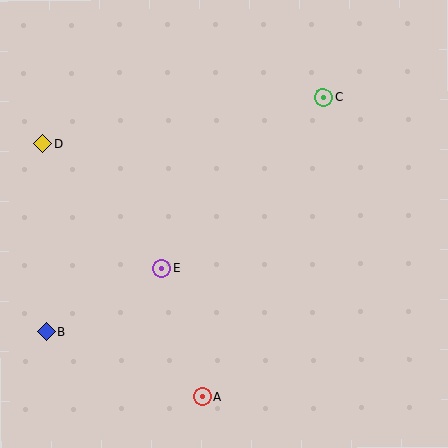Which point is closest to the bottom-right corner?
Point A is closest to the bottom-right corner.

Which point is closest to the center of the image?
Point E at (162, 268) is closest to the center.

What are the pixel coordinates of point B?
Point B is at (47, 332).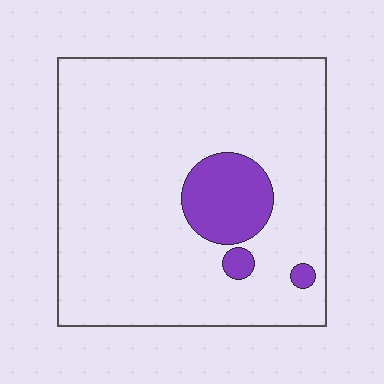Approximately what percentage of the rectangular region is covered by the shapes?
Approximately 10%.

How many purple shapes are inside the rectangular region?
3.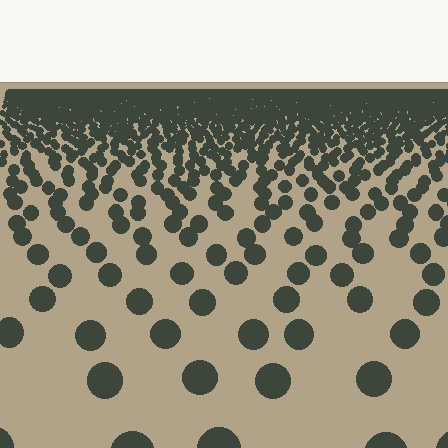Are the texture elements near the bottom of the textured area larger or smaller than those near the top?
Larger. Near the bottom, elements are closer to the viewer and appear at a bigger on-screen size.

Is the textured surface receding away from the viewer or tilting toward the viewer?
The surface is receding away from the viewer. Texture elements get smaller and denser toward the top.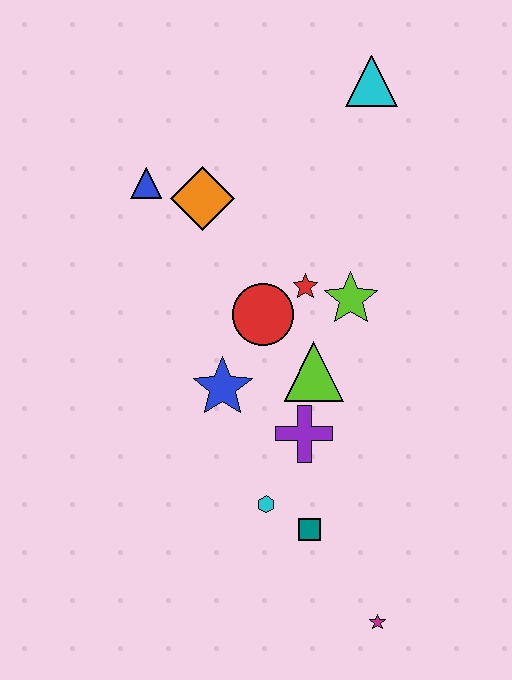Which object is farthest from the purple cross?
The cyan triangle is farthest from the purple cross.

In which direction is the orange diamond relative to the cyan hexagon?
The orange diamond is above the cyan hexagon.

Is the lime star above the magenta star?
Yes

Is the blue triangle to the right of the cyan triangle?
No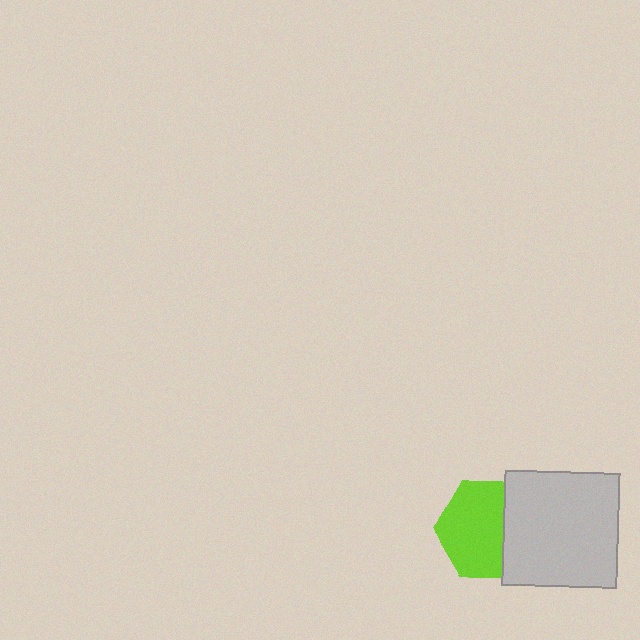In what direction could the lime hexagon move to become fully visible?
The lime hexagon could move left. That would shift it out from behind the light gray square entirely.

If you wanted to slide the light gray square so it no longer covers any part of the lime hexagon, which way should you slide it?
Slide it right — that is the most direct way to separate the two shapes.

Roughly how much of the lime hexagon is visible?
Most of it is visible (roughly 67%).